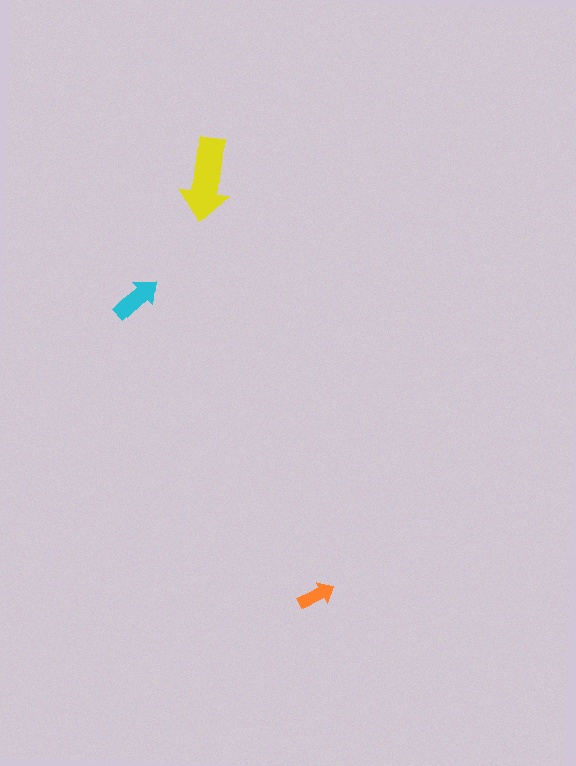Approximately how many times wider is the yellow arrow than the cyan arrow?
About 1.5 times wider.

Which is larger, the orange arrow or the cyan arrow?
The cyan one.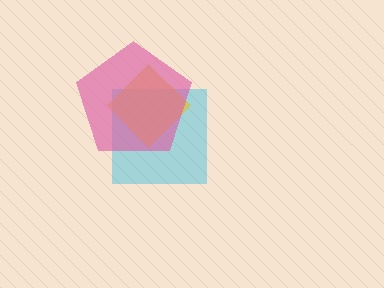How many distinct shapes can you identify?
There are 3 distinct shapes: a cyan square, a yellow diamond, a pink pentagon.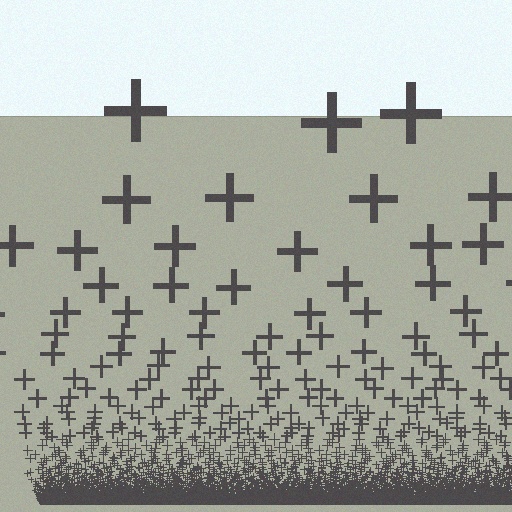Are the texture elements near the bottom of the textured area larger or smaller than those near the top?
Smaller. The gradient is inverted — elements near the bottom are smaller and denser.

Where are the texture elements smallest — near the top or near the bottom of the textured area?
Near the bottom.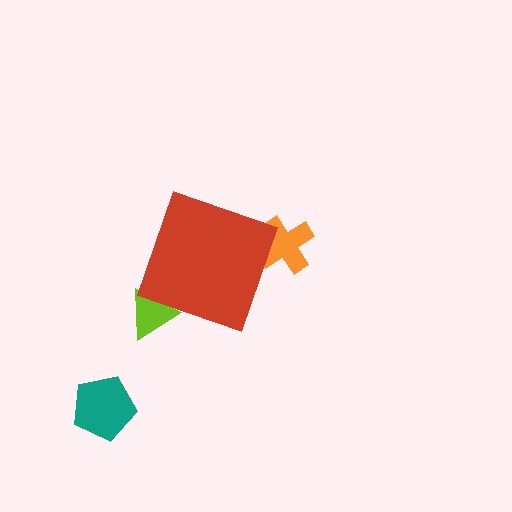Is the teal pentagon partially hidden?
No, the teal pentagon is fully visible.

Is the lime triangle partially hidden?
Yes, the lime triangle is partially hidden behind the red diamond.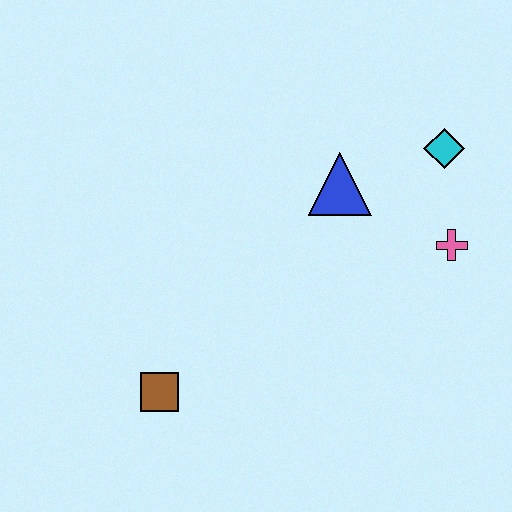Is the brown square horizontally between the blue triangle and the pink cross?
No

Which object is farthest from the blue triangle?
The brown square is farthest from the blue triangle.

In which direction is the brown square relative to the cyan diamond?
The brown square is to the left of the cyan diamond.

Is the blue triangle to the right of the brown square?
Yes